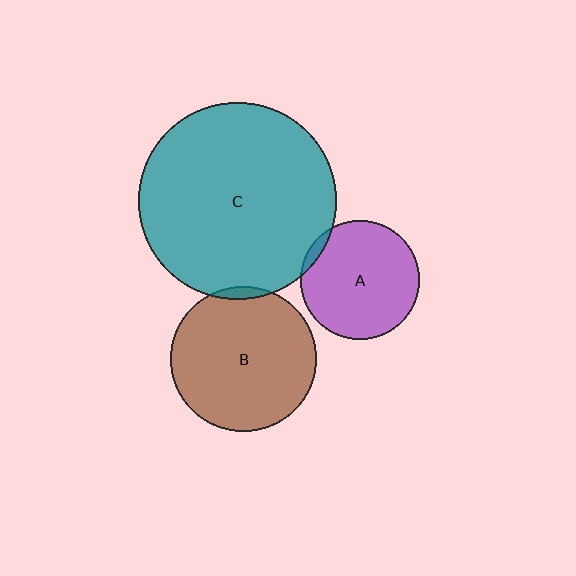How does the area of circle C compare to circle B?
Approximately 1.8 times.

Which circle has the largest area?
Circle C (teal).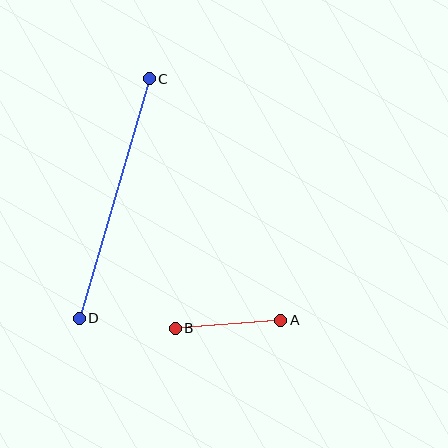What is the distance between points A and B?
The distance is approximately 106 pixels.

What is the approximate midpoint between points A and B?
The midpoint is at approximately (228, 324) pixels.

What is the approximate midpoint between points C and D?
The midpoint is at approximately (114, 198) pixels.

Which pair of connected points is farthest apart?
Points C and D are farthest apart.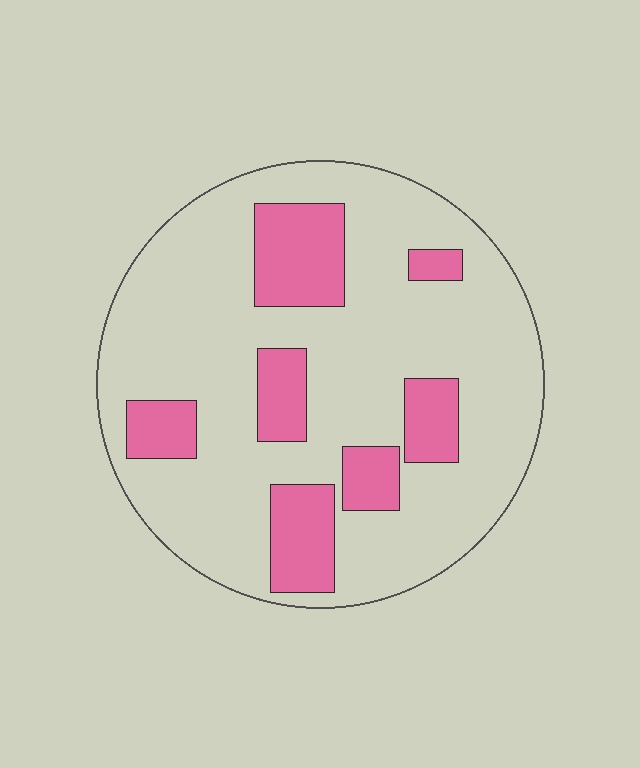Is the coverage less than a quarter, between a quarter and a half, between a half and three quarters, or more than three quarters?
Less than a quarter.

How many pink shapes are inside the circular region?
7.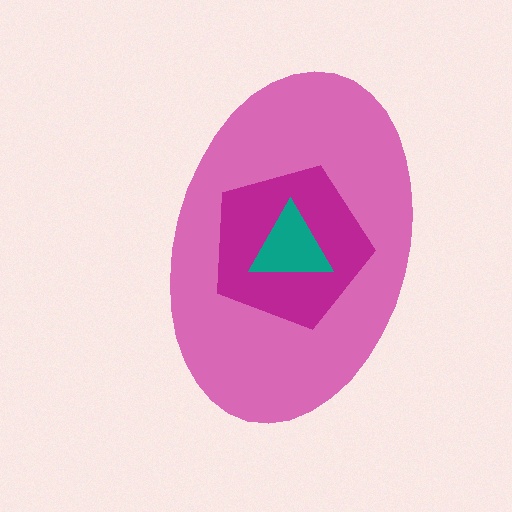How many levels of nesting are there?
3.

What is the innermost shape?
The teal triangle.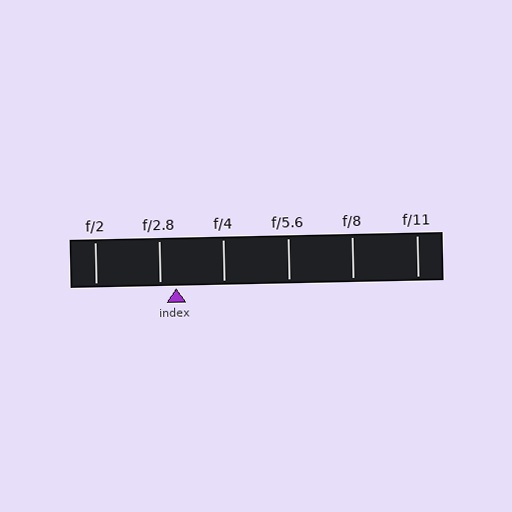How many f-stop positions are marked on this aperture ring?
There are 6 f-stop positions marked.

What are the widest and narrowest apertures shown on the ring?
The widest aperture shown is f/2 and the narrowest is f/11.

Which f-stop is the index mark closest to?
The index mark is closest to f/2.8.